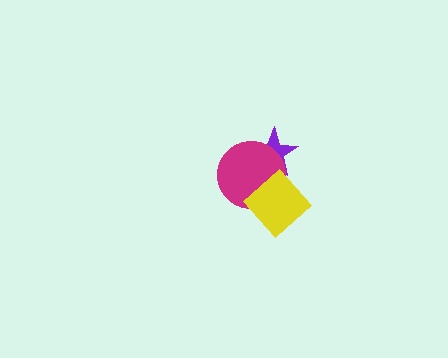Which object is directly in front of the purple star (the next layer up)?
The magenta circle is directly in front of the purple star.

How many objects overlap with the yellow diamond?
2 objects overlap with the yellow diamond.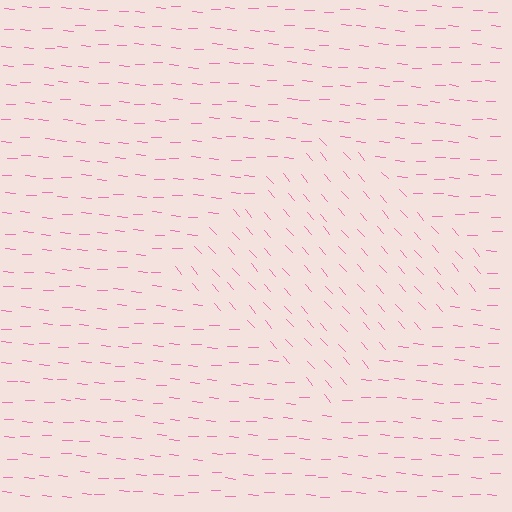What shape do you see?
I see a diamond.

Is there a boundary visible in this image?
Yes, there is a texture boundary formed by a change in line orientation.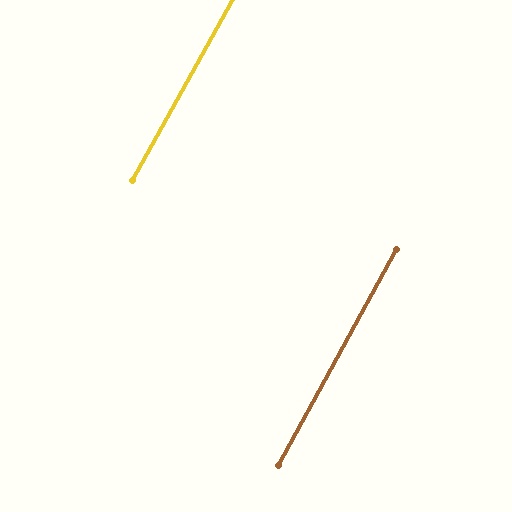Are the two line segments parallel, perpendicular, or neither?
Parallel — their directions differ by only 0.4°.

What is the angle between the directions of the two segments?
Approximately 0 degrees.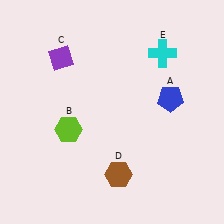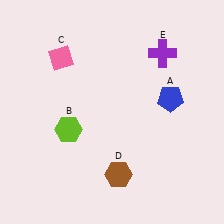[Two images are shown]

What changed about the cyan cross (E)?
In Image 1, E is cyan. In Image 2, it changed to purple.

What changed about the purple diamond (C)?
In Image 1, C is purple. In Image 2, it changed to pink.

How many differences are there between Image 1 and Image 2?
There are 2 differences between the two images.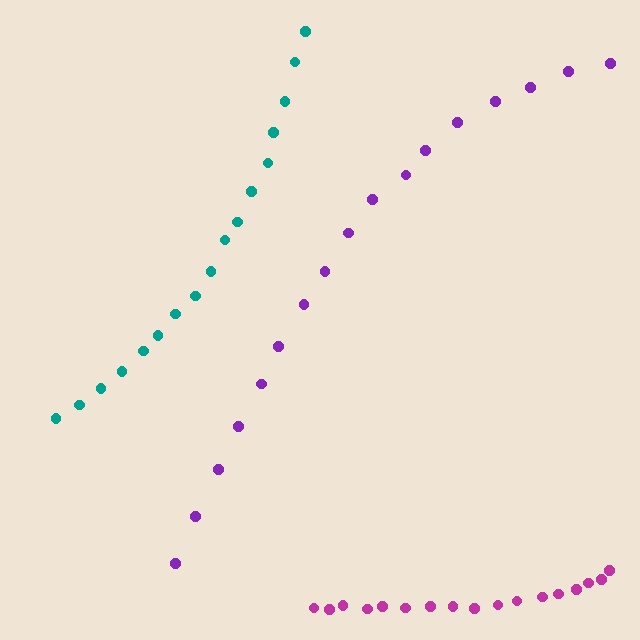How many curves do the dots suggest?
There are 3 distinct paths.